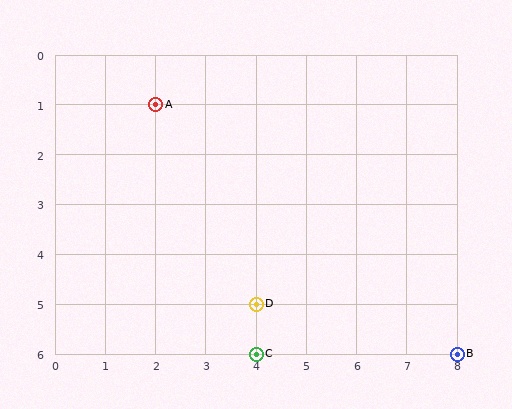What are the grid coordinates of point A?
Point A is at grid coordinates (2, 1).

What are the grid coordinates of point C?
Point C is at grid coordinates (4, 6).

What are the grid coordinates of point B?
Point B is at grid coordinates (8, 6).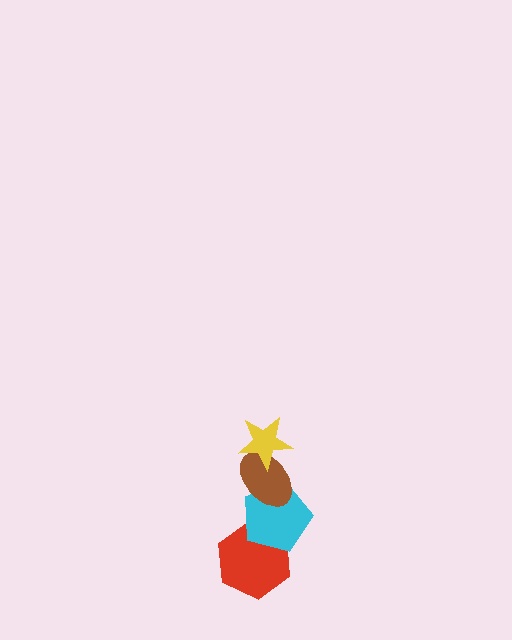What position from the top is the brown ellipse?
The brown ellipse is 2nd from the top.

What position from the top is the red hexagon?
The red hexagon is 4th from the top.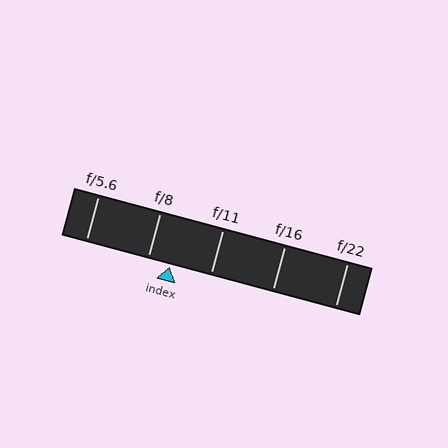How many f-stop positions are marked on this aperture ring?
There are 5 f-stop positions marked.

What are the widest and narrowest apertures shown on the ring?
The widest aperture shown is f/5.6 and the narrowest is f/22.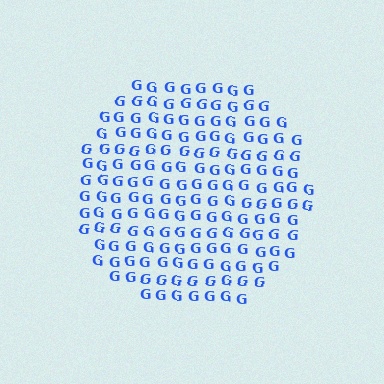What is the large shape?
The large shape is a circle.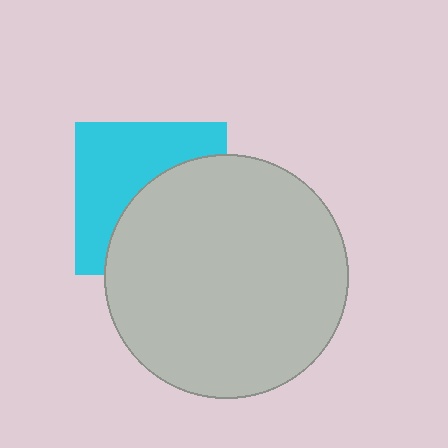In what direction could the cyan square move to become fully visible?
The cyan square could move toward the upper-left. That would shift it out from behind the light gray circle entirely.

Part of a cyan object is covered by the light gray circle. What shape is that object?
It is a square.